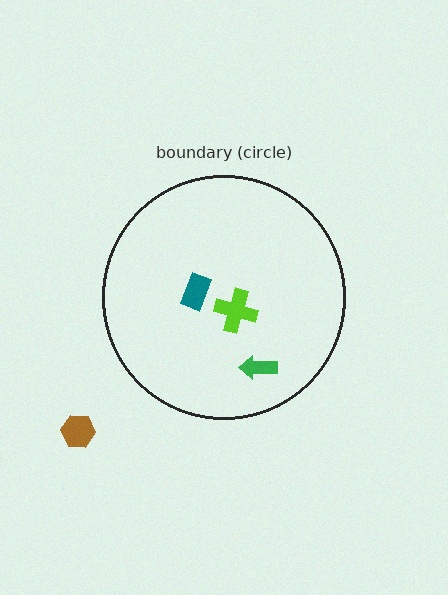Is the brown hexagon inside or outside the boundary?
Outside.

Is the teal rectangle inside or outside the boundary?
Inside.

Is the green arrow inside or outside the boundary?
Inside.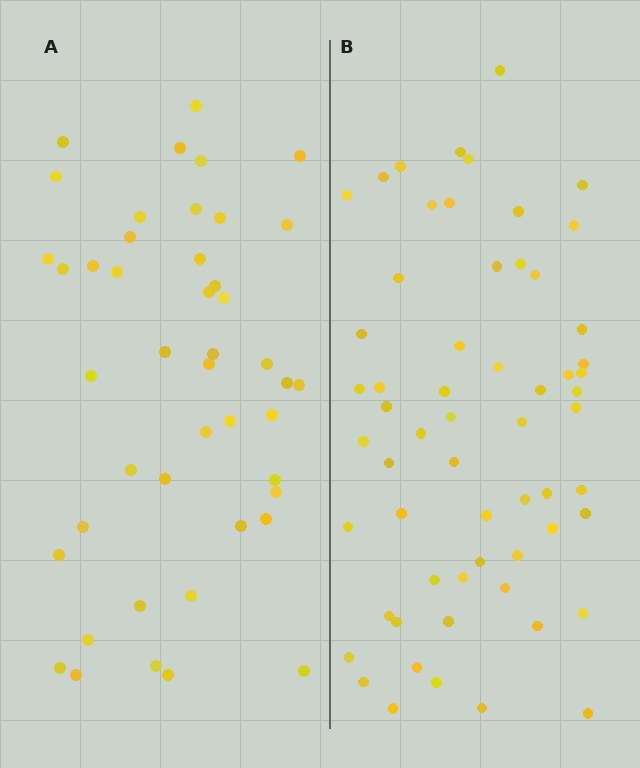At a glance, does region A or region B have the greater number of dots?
Region B (the right region) has more dots.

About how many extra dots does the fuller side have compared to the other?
Region B has approximately 15 more dots than region A.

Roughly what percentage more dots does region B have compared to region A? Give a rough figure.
About 35% more.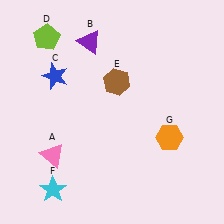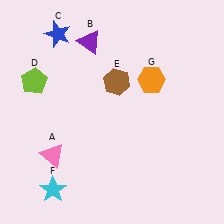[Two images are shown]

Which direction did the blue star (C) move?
The blue star (C) moved up.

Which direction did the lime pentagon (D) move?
The lime pentagon (D) moved down.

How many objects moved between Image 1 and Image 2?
3 objects moved between the two images.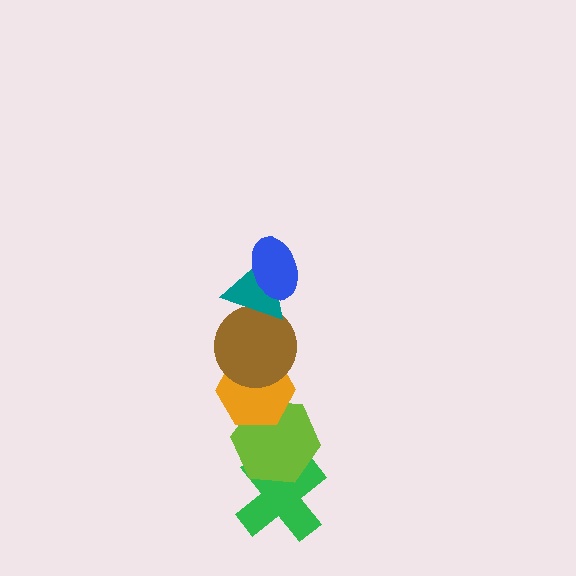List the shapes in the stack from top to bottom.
From top to bottom: the blue ellipse, the teal triangle, the brown circle, the orange hexagon, the lime hexagon, the green cross.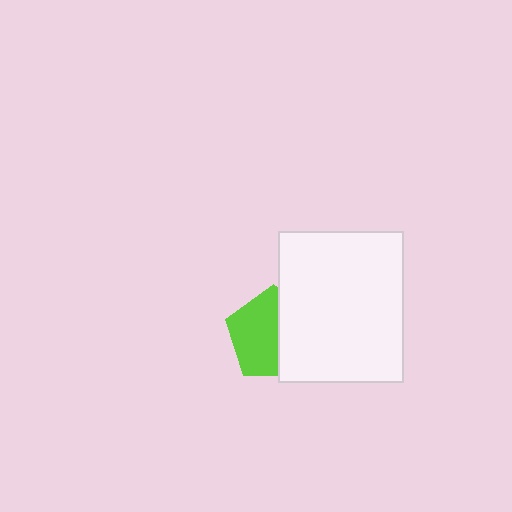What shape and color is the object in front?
The object in front is a white rectangle.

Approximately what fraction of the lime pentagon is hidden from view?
Roughly 44% of the lime pentagon is hidden behind the white rectangle.